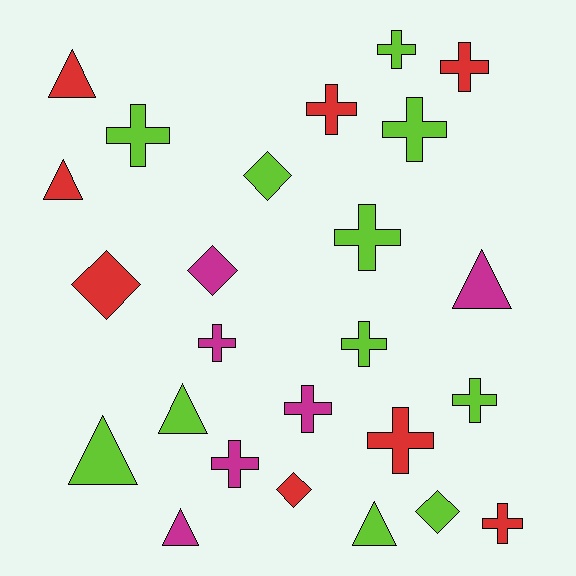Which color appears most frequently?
Lime, with 11 objects.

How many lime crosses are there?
There are 6 lime crosses.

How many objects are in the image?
There are 25 objects.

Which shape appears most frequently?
Cross, with 13 objects.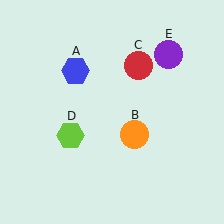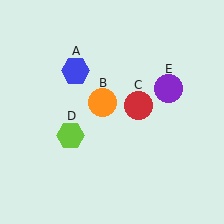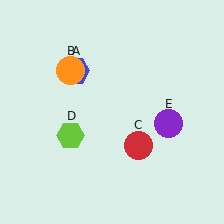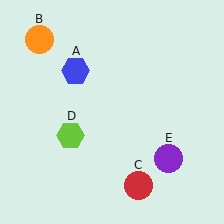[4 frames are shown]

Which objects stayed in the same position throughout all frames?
Blue hexagon (object A) and lime hexagon (object D) remained stationary.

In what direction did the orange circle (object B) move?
The orange circle (object B) moved up and to the left.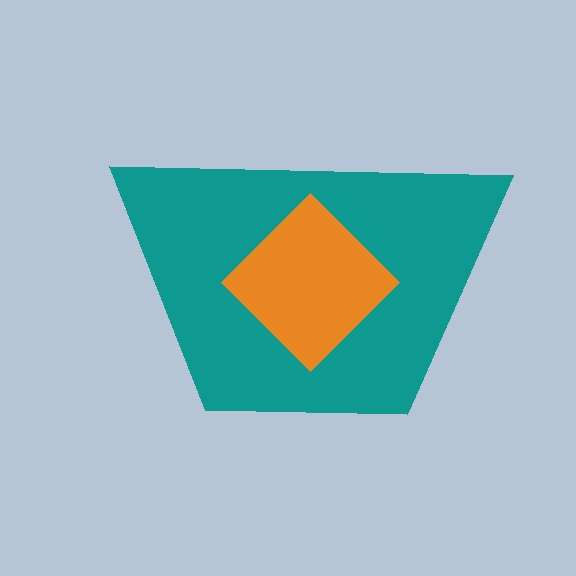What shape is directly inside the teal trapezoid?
The orange diamond.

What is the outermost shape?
The teal trapezoid.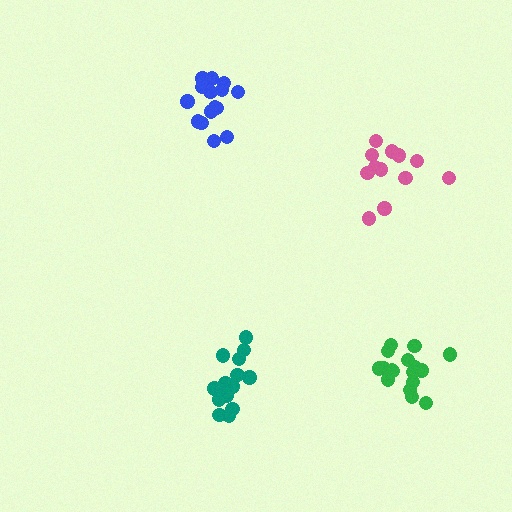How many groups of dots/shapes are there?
There are 4 groups.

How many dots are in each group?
Group 1: 15 dots, Group 2: 16 dots, Group 3: 17 dots, Group 4: 12 dots (60 total).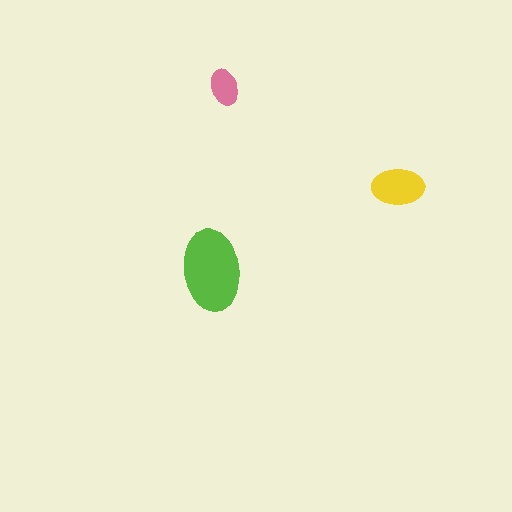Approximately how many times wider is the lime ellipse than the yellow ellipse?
About 1.5 times wider.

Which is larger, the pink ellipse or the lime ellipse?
The lime one.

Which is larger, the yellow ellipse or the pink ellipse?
The yellow one.